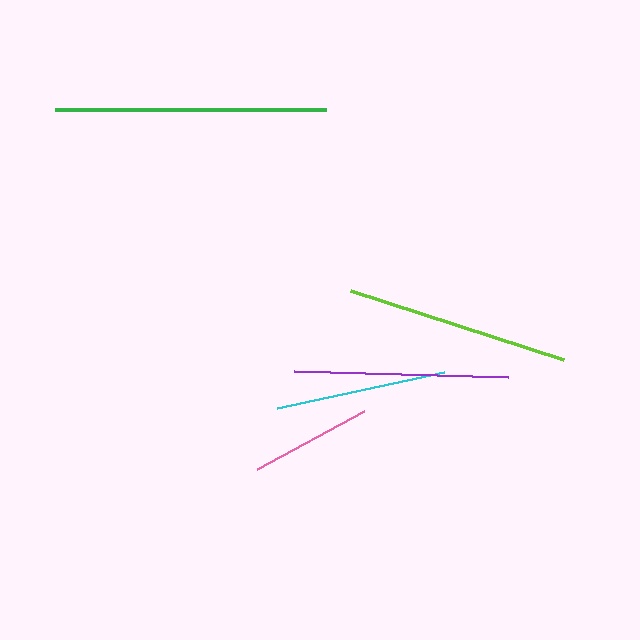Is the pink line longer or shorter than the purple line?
The purple line is longer than the pink line.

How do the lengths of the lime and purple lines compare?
The lime and purple lines are approximately the same length.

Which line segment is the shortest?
The pink line is the shortest at approximately 122 pixels.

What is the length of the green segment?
The green segment is approximately 271 pixels long.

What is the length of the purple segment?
The purple segment is approximately 214 pixels long.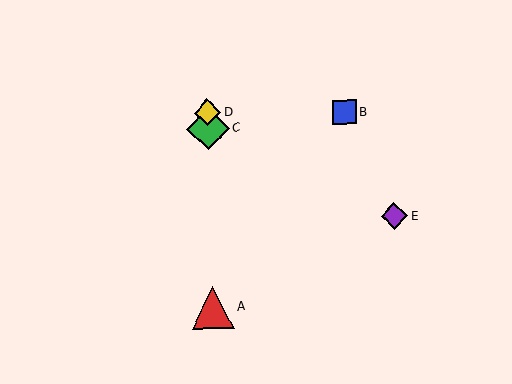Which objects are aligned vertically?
Objects A, C, D are aligned vertically.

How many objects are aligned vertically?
3 objects (A, C, D) are aligned vertically.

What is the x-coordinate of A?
Object A is at x≈213.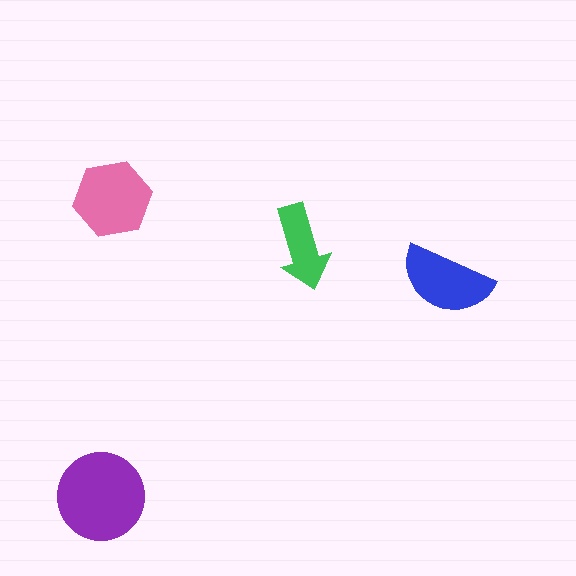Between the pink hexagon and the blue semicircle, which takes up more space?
The pink hexagon.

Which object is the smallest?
The green arrow.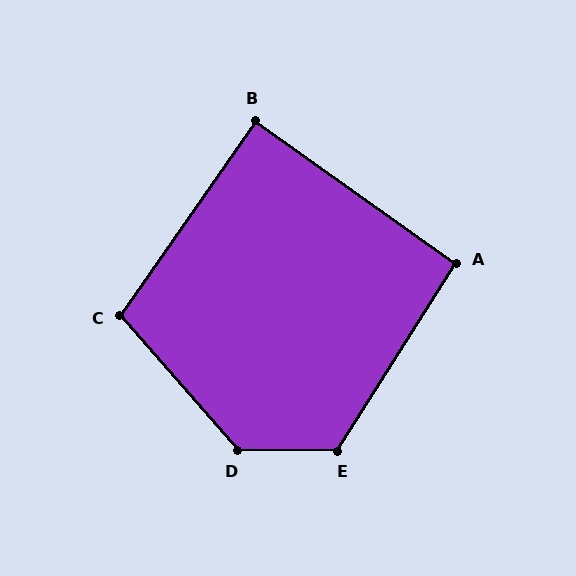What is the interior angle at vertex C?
Approximately 104 degrees (obtuse).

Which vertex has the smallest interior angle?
B, at approximately 90 degrees.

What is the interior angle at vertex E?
Approximately 122 degrees (obtuse).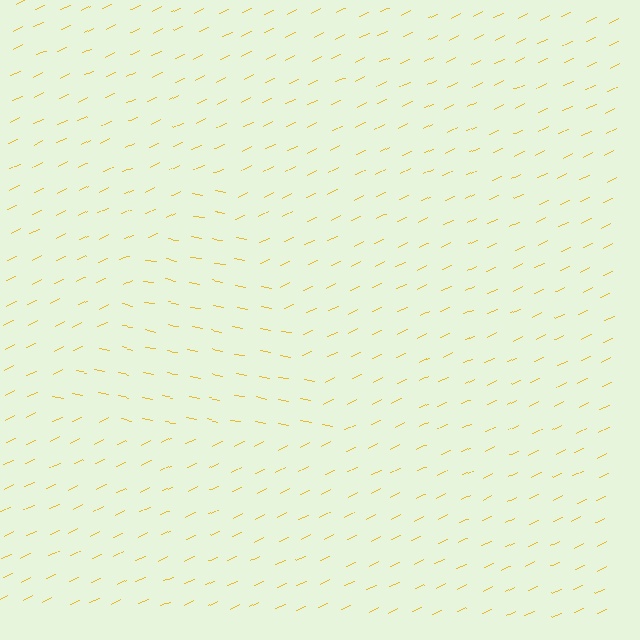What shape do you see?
I see a triangle.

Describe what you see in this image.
The image is filled with small yellow line segments. A triangle region in the image has lines oriented differently from the surrounding lines, creating a visible texture boundary.